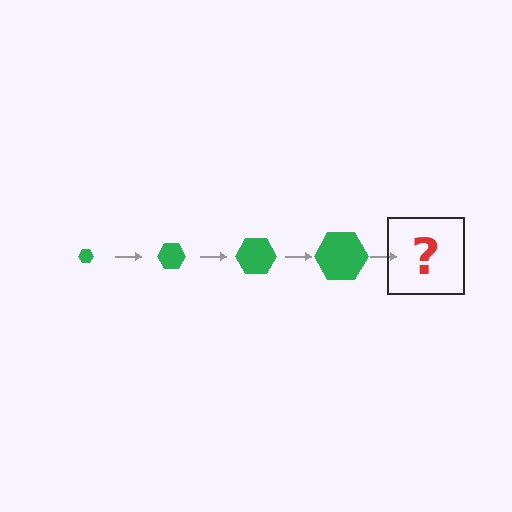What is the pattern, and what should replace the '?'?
The pattern is that the hexagon gets progressively larger each step. The '?' should be a green hexagon, larger than the previous one.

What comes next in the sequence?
The next element should be a green hexagon, larger than the previous one.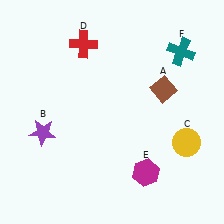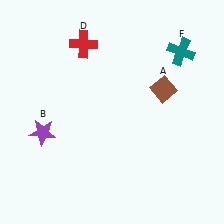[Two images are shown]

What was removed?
The yellow circle (C), the magenta hexagon (E) were removed in Image 2.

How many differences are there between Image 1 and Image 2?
There are 2 differences between the two images.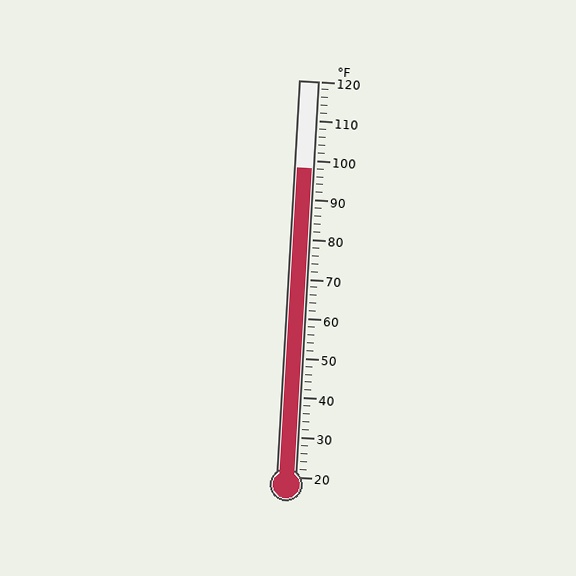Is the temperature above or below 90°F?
The temperature is above 90°F.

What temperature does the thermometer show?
The thermometer shows approximately 98°F.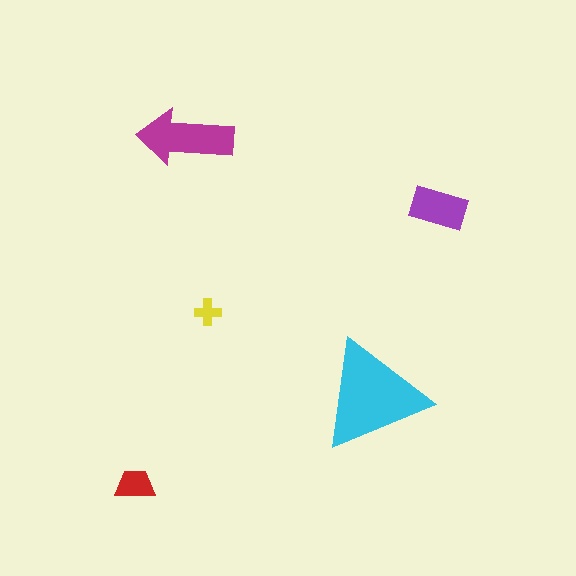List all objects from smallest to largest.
The yellow cross, the red trapezoid, the purple rectangle, the magenta arrow, the cyan triangle.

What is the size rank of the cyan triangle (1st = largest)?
1st.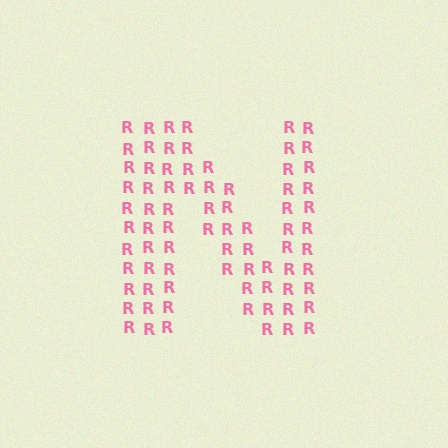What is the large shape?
The large shape is the letter N.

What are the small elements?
The small elements are letter R's.